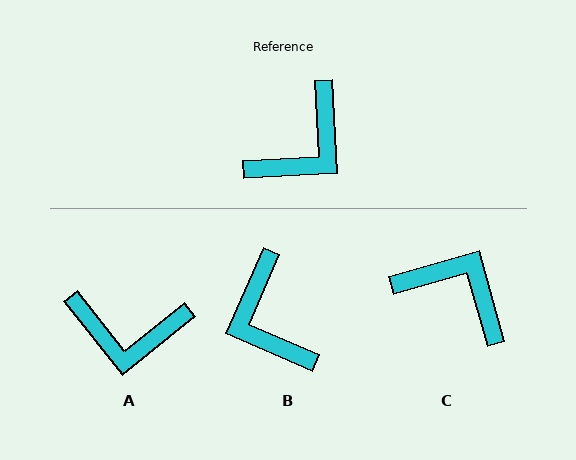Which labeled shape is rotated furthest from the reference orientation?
B, about 116 degrees away.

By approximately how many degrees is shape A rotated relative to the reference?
Approximately 54 degrees clockwise.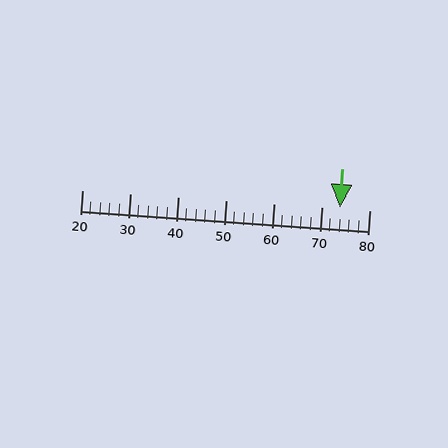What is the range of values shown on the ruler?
The ruler shows values from 20 to 80.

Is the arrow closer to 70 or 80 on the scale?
The arrow is closer to 70.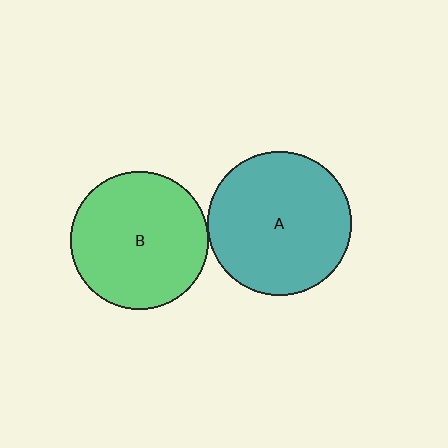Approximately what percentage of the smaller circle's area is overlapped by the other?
Approximately 5%.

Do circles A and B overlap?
Yes.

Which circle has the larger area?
Circle A (teal).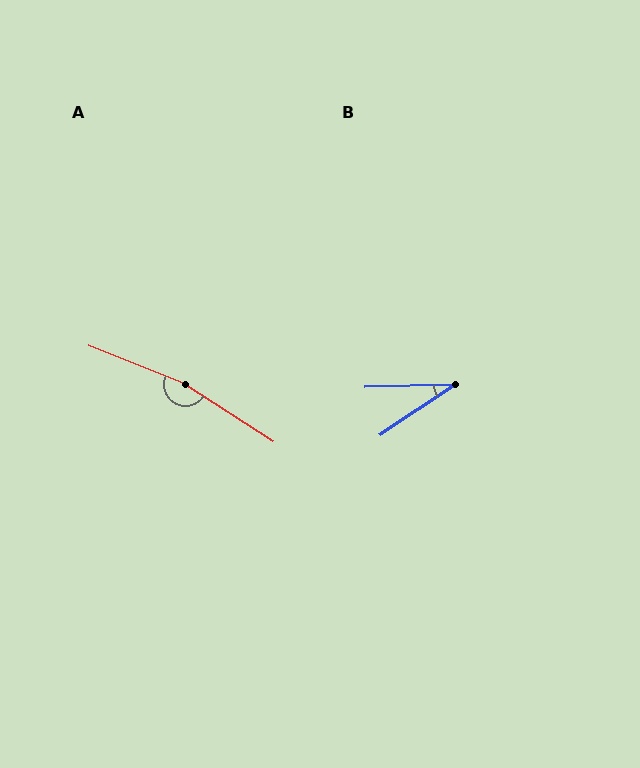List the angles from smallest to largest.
B (32°), A (169°).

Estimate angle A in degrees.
Approximately 169 degrees.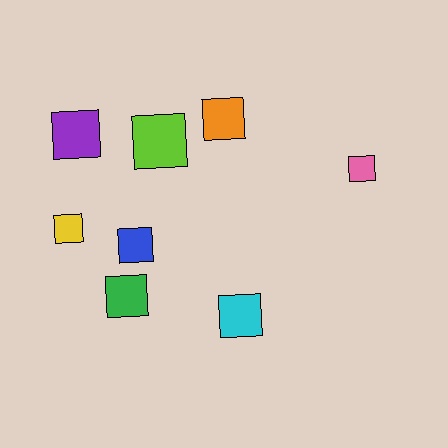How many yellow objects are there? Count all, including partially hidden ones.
There is 1 yellow object.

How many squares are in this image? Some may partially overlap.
There are 8 squares.